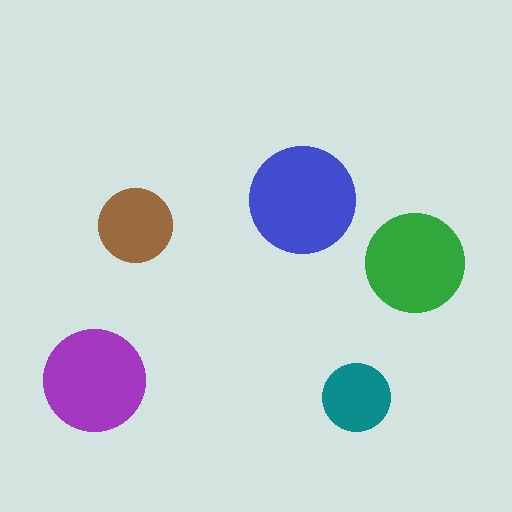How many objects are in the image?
There are 5 objects in the image.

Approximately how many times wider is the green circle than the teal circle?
About 1.5 times wider.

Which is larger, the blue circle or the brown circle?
The blue one.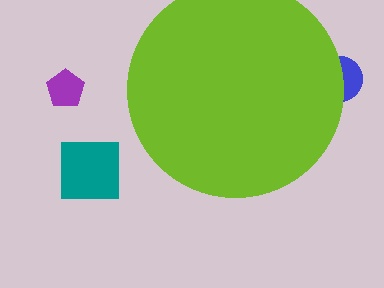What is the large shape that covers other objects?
A lime circle.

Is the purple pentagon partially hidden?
No, the purple pentagon is fully visible.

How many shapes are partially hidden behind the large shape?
2 shapes are partially hidden.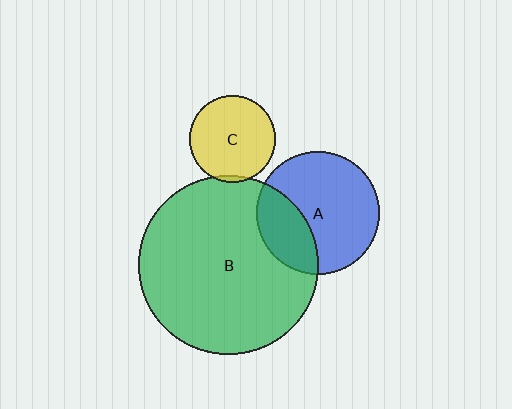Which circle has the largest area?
Circle B (green).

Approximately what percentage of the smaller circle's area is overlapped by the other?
Approximately 30%.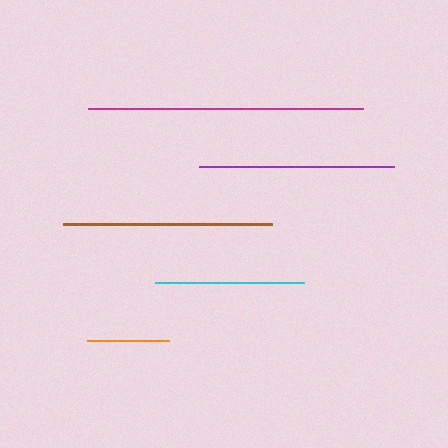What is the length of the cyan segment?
The cyan segment is approximately 149 pixels long.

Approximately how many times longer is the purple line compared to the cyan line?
The purple line is approximately 1.3 times the length of the cyan line.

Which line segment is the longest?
The magenta line is the longest at approximately 275 pixels.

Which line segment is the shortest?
The orange line is the shortest at approximately 82 pixels.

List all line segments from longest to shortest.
From longest to shortest: magenta, brown, purple, cyan, orange.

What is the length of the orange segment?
The orange segment is approximately 82 pixels long.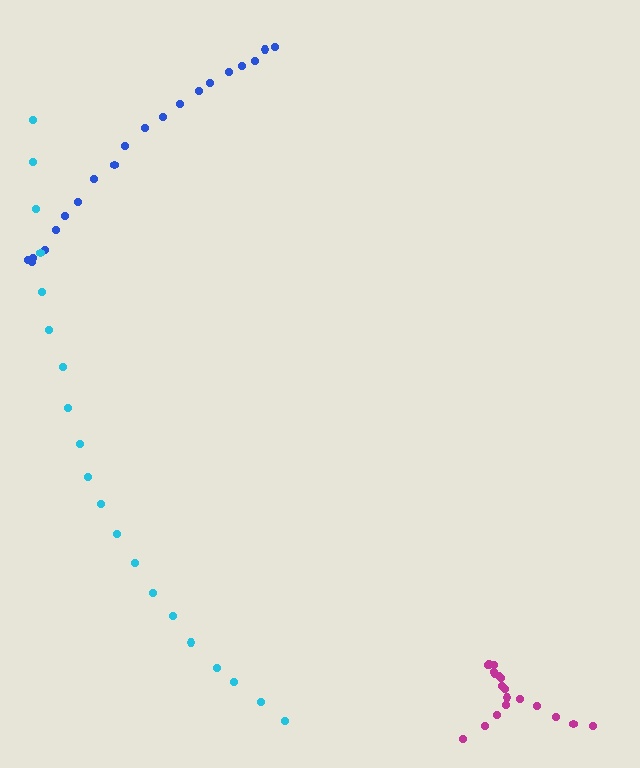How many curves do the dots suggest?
There are 3 distinct paths.